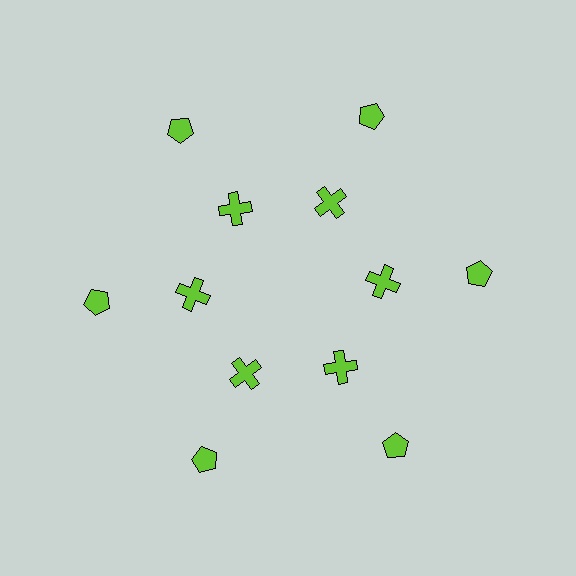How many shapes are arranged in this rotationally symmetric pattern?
There are 12 shapes, arranged in 6 groups of 2.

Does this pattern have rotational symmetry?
Yes, this pattern has 6-fold rotational symmetry. It looks the same after rotating 60 degrees around the center.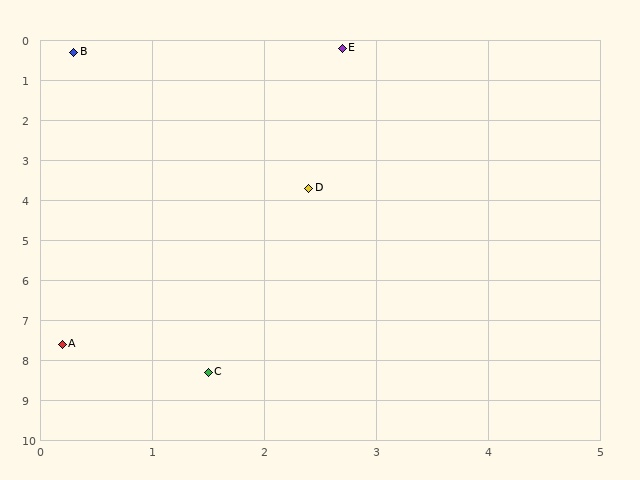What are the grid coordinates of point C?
Point C is at approximately (1.5, 8.3).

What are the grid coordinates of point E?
Point E is at approximately (2.7, 0.2).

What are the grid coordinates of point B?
Point B is at approximately (0.3, 0.3).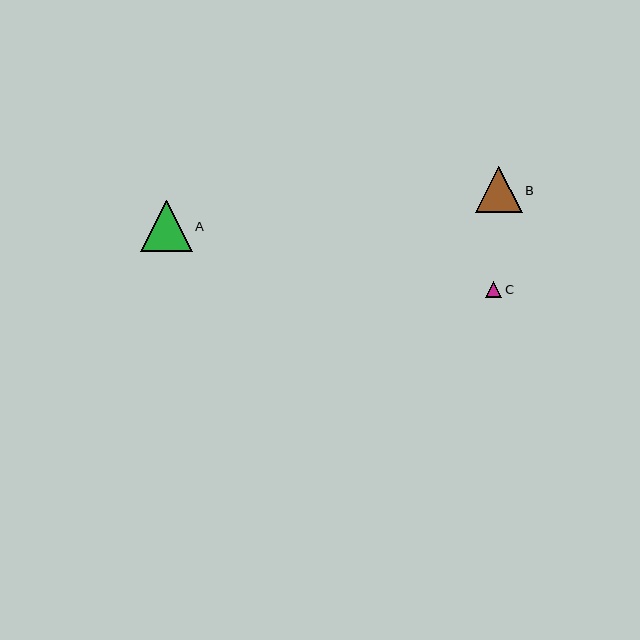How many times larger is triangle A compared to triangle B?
Triangle A is approximately 1.1 times the size of triangle B.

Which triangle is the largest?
Triangle A is the largest with a size of approximately 52 pixels.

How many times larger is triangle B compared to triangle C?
Triangle B is approximately 2.9 times the size of triangle C.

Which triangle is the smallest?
Triangle C is the smallest with a size of approximately 16 pixels.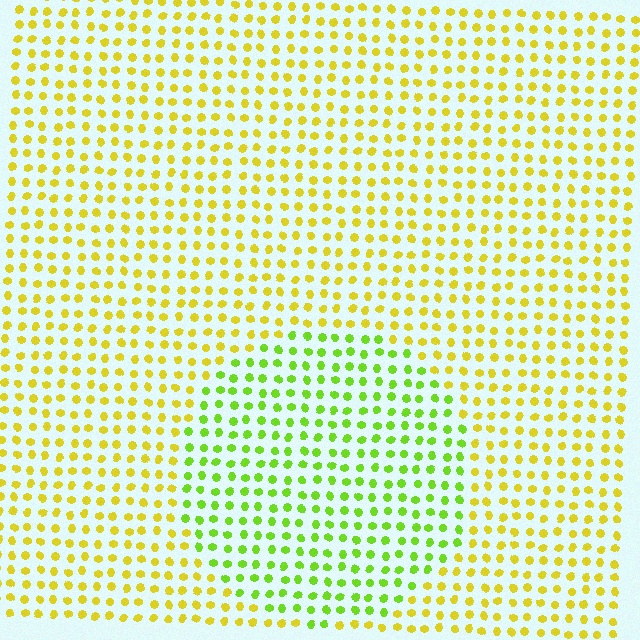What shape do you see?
I see a circle.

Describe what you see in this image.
The image is filled with small yellow elements in a uniform arrangement. A circle-shaped region is visible where the elements are tinted to a slightly different hue, forming a subtle color boundary.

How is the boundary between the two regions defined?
The boundary is defined purely by a slight shift in hue (about 39 degrees). Spacing, size, and orientation are identical on both sides.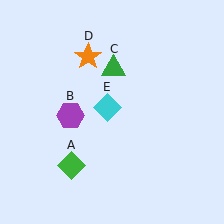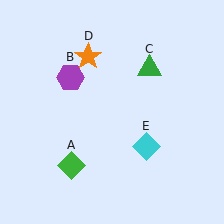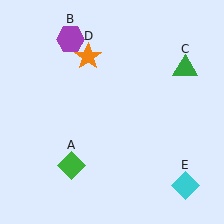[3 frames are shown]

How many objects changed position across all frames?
3 objects changed position: purple hexagon (object B), green triangle (object C), cyan diamond (object E).